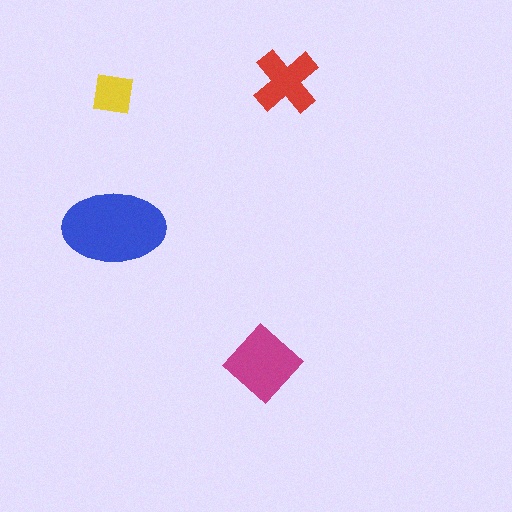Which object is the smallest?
The yellow square.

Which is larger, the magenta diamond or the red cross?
The magenta diamond.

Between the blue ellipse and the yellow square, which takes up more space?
The blue ellipse.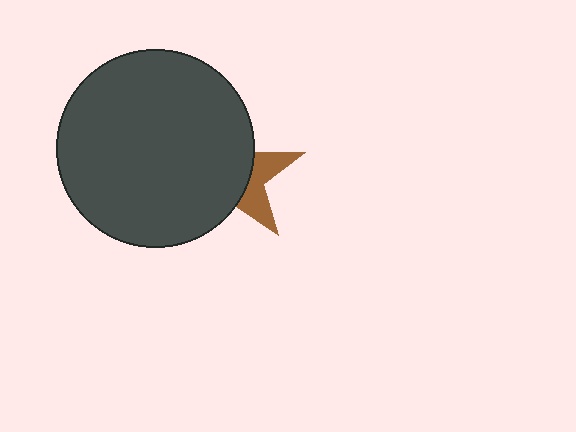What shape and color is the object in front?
The object in front is a dark gray circle.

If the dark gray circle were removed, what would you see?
You would see the complete brown star.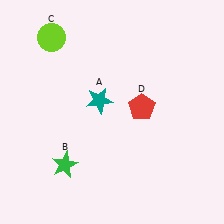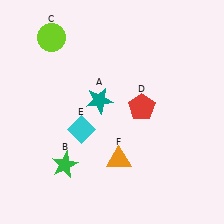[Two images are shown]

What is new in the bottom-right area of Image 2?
An orange triangle (F) was added in the bottom-right area of Image 2.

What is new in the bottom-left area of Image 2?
A cyan diamond (E) was added in the bottom-left area of Image 2.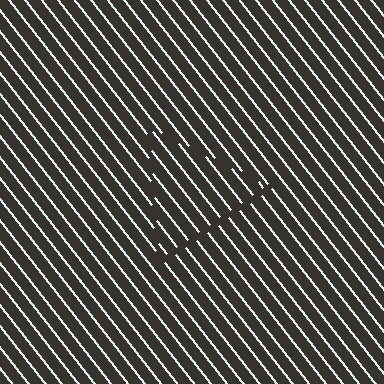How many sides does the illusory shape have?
3 sides — the line-ends trace a triangle.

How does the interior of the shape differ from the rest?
The interior of the shape contains the same grating, shifted by half a period — the contour is defined by the phase discontinuity where line-ends from the inner and outer gratings abut.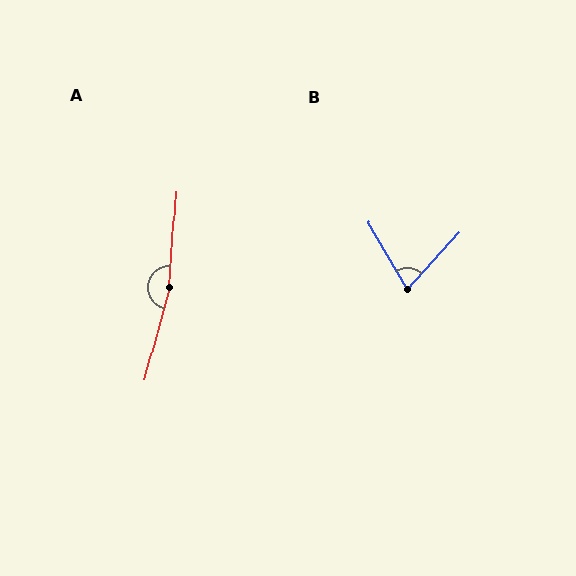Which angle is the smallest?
B, at approximately 73 degrees.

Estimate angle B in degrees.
Approximately 73 degrees.